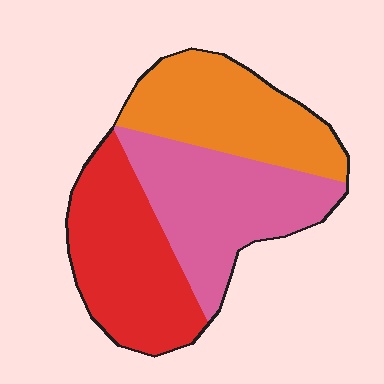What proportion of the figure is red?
Red covers 34% of the figure.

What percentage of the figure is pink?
Pink takes up between a third and a half of the figure.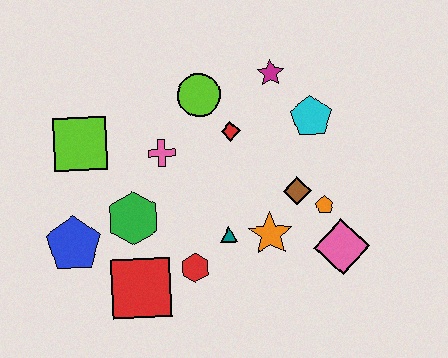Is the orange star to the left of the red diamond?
No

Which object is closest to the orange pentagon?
The brown diamond is closest to the orange pentagon.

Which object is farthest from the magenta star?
The blue pentagon is farthest from the magenta star.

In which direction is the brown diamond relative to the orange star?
The brown diamond is above the orange star.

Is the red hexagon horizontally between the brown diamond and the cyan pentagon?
No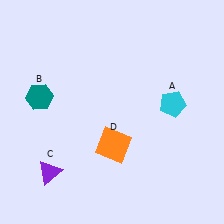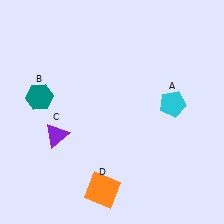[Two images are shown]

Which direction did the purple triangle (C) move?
The purple triangle (C) moved up.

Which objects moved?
The objects that moved are: the purple triangle (C), the orange square (D).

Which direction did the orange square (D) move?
The orange square (D) moved down.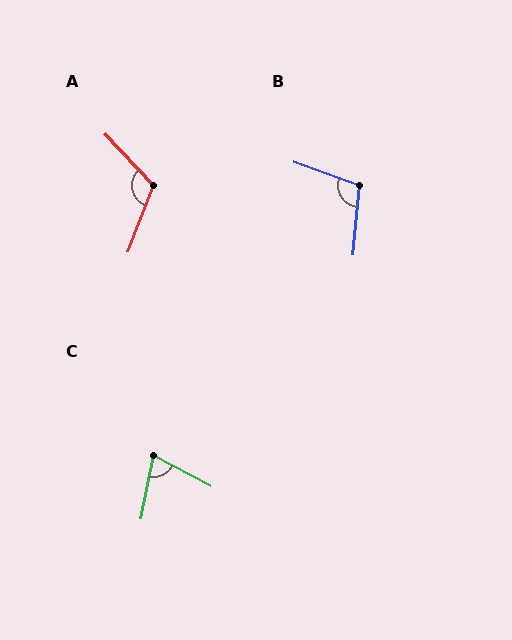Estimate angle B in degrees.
Approximately 104 degrees.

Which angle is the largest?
A, at approximately 116 degrees.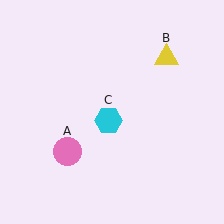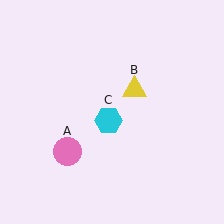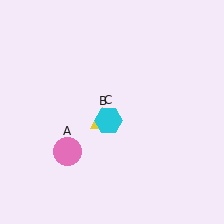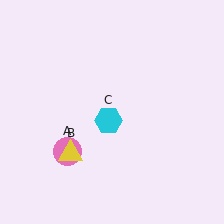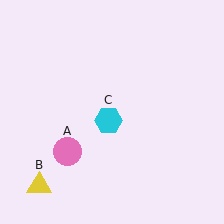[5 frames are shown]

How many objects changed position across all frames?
1 object changed position: yellow triangle (object B).